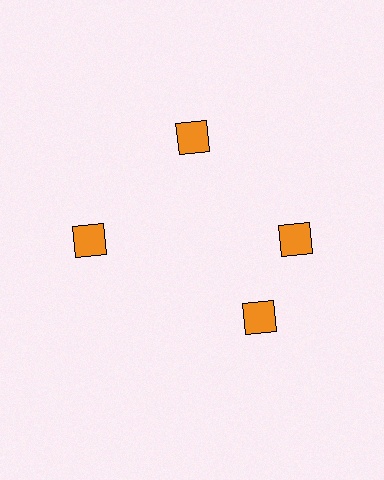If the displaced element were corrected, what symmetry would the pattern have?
It would have 4-fold rotational symmetry — the pattern would map onto itself every 90 degrees.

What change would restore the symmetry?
The symmetry would be restored by rotating it back into even spacing with its neighbors so that all 4 diamonds sit at equal angles and equal distance from the center.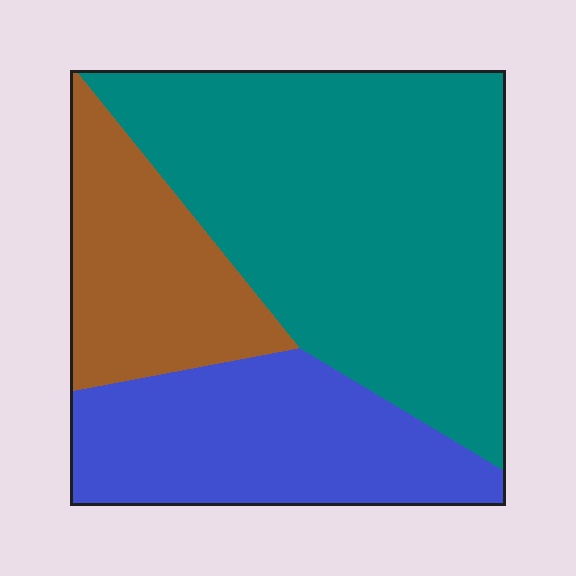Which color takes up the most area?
Teal, at roughly 55%.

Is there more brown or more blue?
Blue.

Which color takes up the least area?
Brown, at roughly 20%.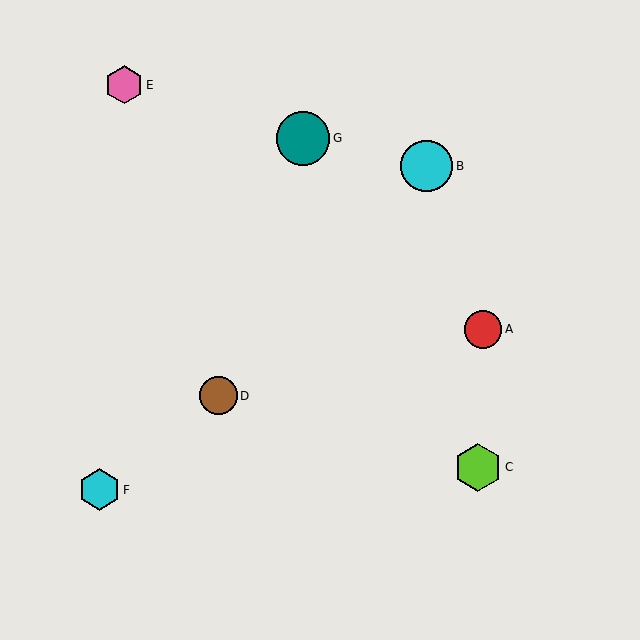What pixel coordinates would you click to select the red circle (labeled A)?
Click at (483, 329) to select the red circle A.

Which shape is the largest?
The teal circle (labeled G) is the largest.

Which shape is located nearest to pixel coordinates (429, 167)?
The cyan circle (labeled B) at (427, 166) is nearest to that location.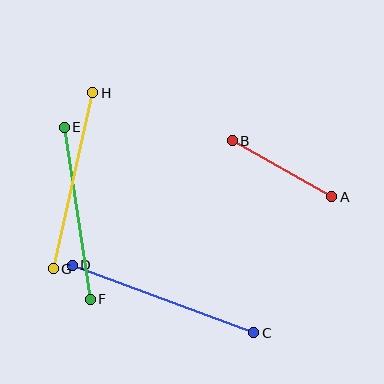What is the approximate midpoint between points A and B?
The midpoint is at approximately (282, 169) pixels.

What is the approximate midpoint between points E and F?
The midpoint is at approximately (77, 213) pixels.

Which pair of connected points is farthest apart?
Points C and D are farthest apart.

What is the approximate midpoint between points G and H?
The midpoint is at approximately (73, 181) pixels.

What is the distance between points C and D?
The distance is approximately 194 pixels.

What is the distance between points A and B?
The distance is approximately 114 pixels.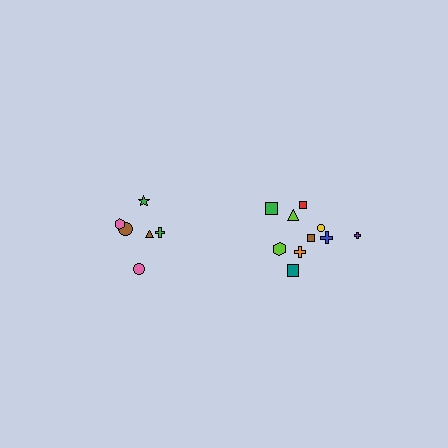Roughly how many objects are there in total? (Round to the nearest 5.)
Roughly 15 objects in total.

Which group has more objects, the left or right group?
The right group.